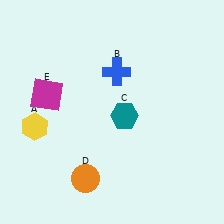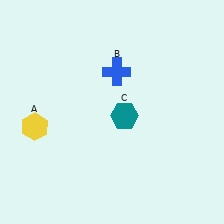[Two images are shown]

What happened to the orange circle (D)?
The orange circle (D) was removed in Image 2. It was in the bottom-left area of Image 1.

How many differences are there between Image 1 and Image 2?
There are 2 differences between the two images.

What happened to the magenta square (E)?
The magenta square (E) was removed in Image 2. It was in the top-left area of Image 1.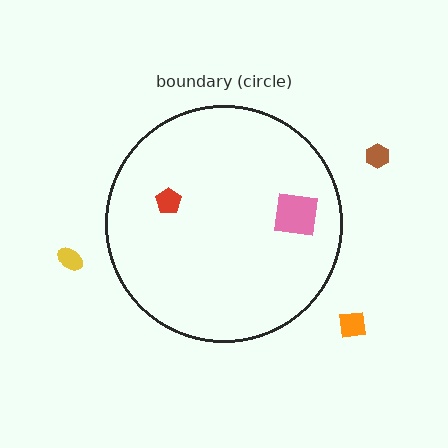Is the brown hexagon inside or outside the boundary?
Outside.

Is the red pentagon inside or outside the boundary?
Inside.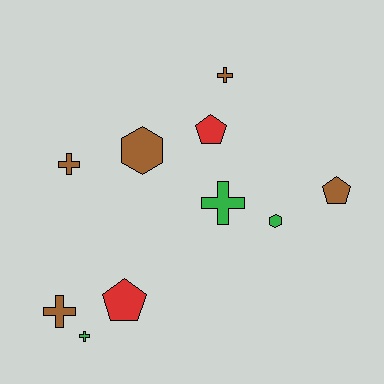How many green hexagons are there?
There is 1 green hexagon.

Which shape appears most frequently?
Cross, with 5 objects.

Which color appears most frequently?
Brown, with 5 objects.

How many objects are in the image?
There are 10 objects.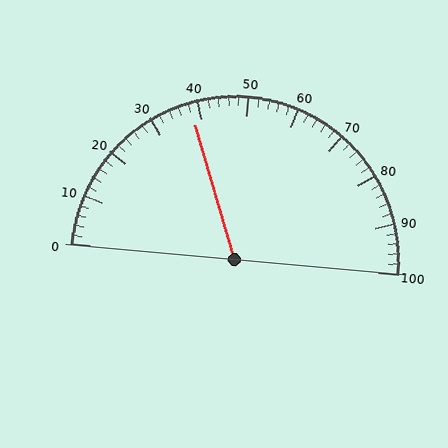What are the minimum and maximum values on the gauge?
The gauge ranges from 0 to 100.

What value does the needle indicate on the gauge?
The needle indicates approximately 38.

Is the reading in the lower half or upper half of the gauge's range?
The reading is in the lower half of the range (0 to 100).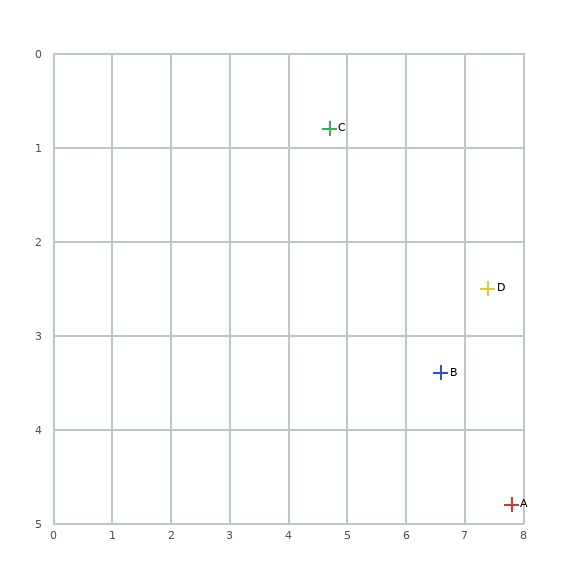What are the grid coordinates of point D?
Point D is at approximately (7.4, 2.5).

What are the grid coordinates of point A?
Point A is at approximately (7.8, 4.8).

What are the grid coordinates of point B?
Point B is at approximately (6.6, 3.4).